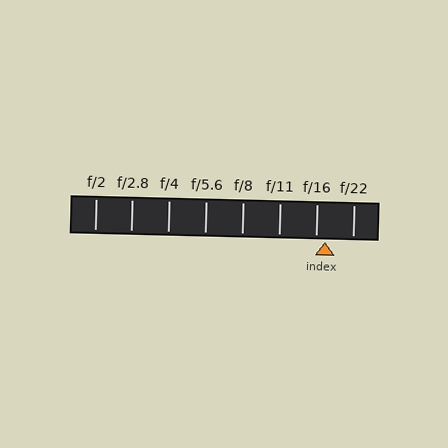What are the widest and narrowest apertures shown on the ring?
The widest aperture shown is f/2 and the narrowest is f/22.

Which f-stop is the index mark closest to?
The index mark is closest to f/16.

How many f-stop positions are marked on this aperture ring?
There are 8 f-stop positions marked.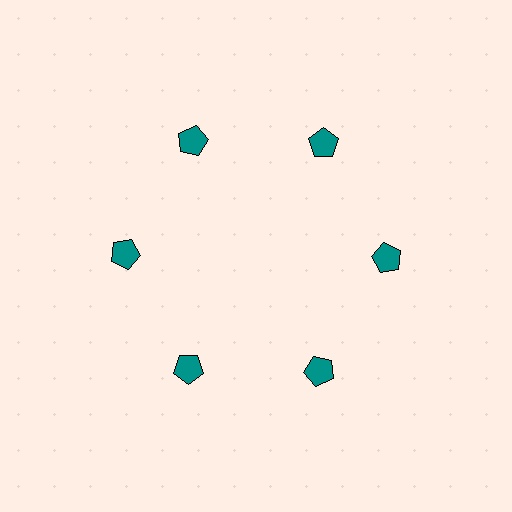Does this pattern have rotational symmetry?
Yes, this pattern has 6-fold rotational symmetry. It looks the same after rotating 60 degrees around the center.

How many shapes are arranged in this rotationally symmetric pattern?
There are 6 shapes, arranged in 6 groups of 1.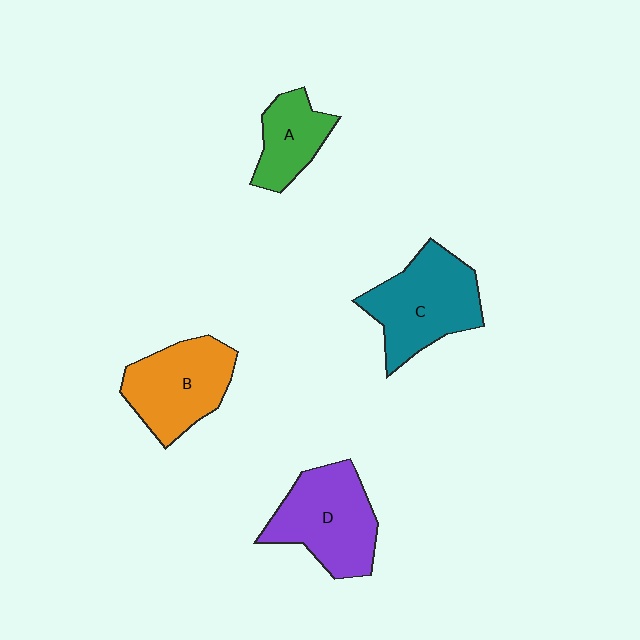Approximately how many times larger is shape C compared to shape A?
Approximately 1.7 times.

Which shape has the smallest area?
Shape A (green).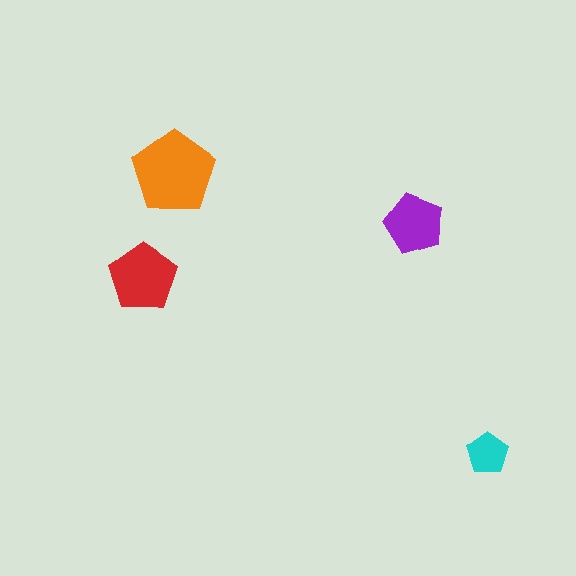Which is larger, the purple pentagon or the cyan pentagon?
The purple one.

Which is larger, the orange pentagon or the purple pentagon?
The orange one.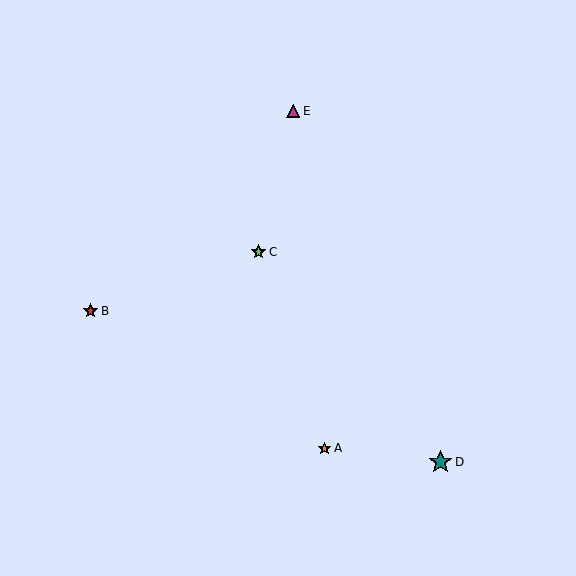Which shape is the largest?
The teal star (labeled D) is the largest.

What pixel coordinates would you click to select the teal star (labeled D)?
Click at (440, 462) to select the teal star D.